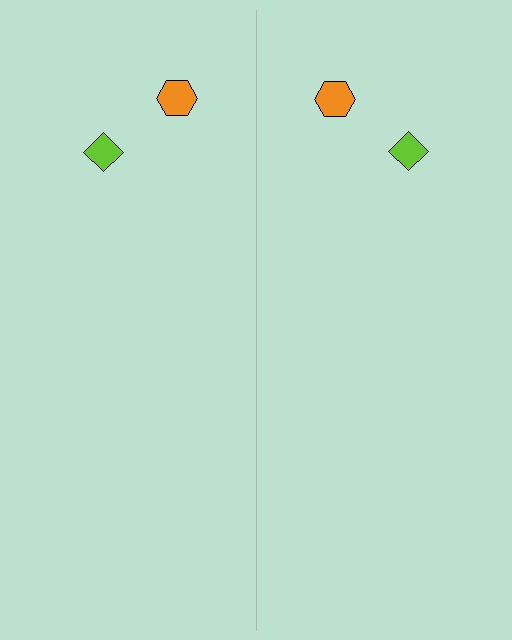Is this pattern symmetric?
Yes, this pattern has bilateral (reflection) symmetry.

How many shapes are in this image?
There are 4 shapes in this image.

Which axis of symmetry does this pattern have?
The pattern has a vertical axis of symmetry running through the center of the image.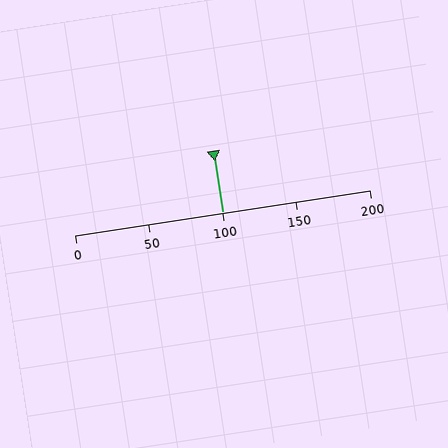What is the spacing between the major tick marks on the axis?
The major ticks are spaced 50 apart.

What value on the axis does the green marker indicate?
The marker indicates approximately 100.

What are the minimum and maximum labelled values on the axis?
The axis runs from 0 to 200.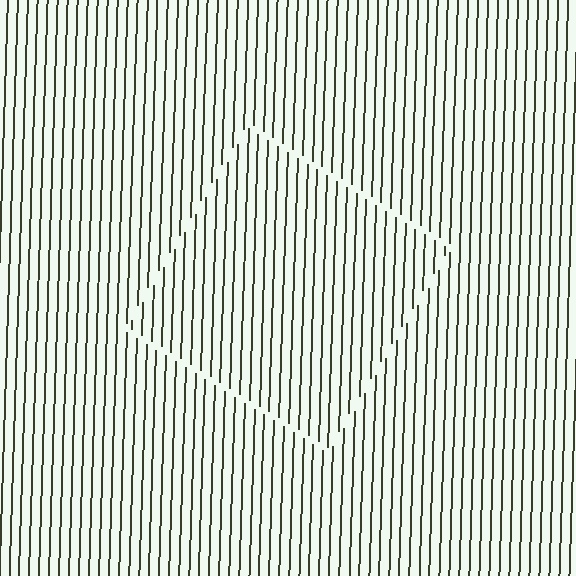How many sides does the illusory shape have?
4 sides — the line-ends trace a square.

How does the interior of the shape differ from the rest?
The interior of the shape contains the same grating, shifted by half a period — the contour is defined by the phase discontinuity where line-ends from the inner and outer gratings abut.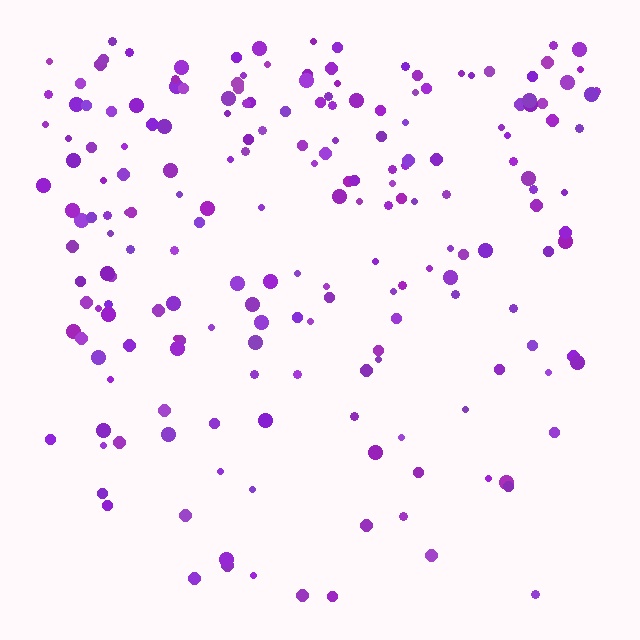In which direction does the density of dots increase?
From bottom to top, with the top side densest.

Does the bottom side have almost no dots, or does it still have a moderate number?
Still a moderate number, just noticeably fewer than the top.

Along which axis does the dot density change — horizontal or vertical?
Vertical.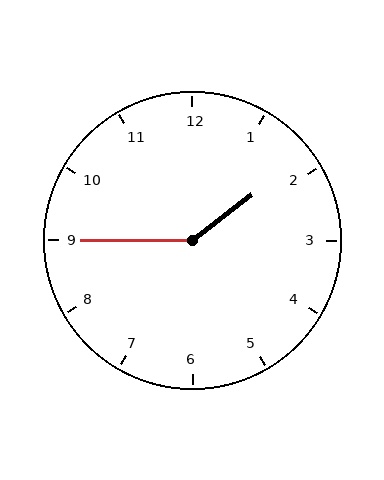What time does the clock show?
1:45.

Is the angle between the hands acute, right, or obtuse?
It is obtuse.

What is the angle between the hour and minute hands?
Approximately 142 degrees.